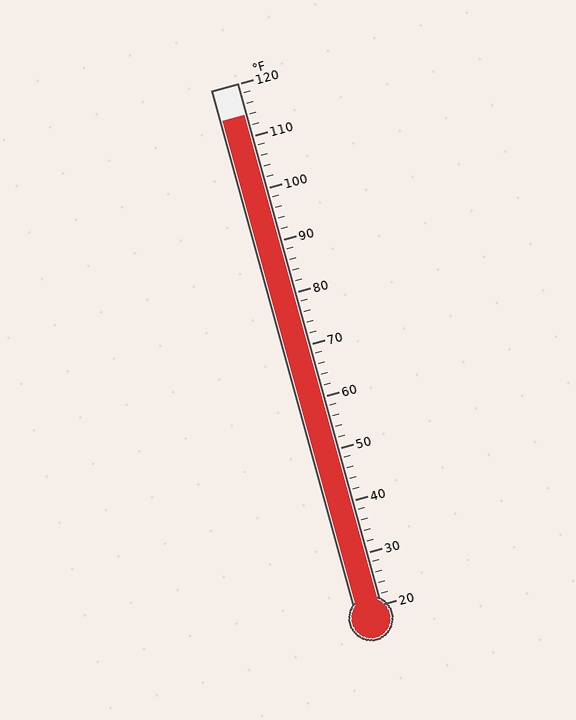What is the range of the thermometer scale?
The thermometer scale ranges from 20°F to 120°F.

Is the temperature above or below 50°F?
The temperature is above 50°F.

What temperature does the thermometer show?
The thermometer shows approximately 114°F.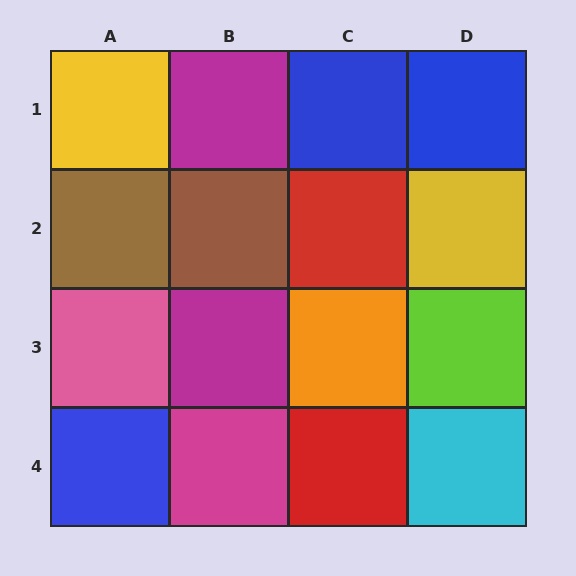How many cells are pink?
1 cell is pink.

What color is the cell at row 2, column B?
Brown.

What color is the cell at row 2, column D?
Yellow.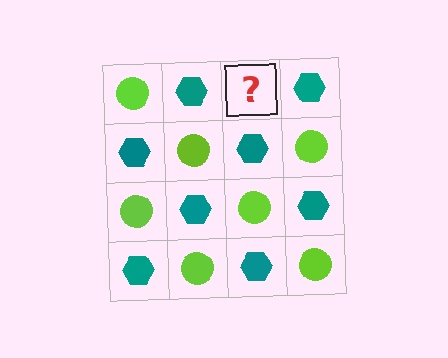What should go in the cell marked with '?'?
The missing cell should contain a lime circle.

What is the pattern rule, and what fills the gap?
The rule is that it alternates lime circle and teal hexagon in a checkerboard pattern. The gap should be filled with a lime circle.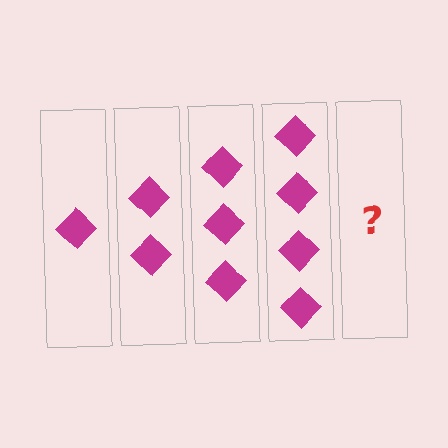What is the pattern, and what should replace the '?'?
The pattern is that each step adds one more diamond. The '?' should be 5 diamonds.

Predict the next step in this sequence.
The next step is 5 diamonds.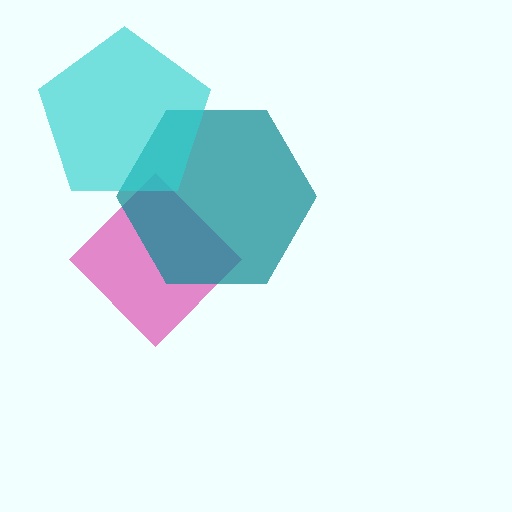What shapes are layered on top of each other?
The layered shapes are: a magenta diamond, a teal hexagon, a cyan pentagon.